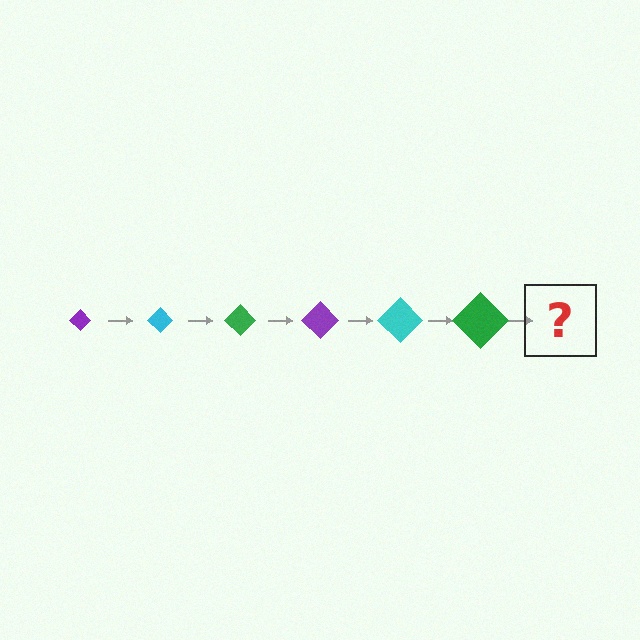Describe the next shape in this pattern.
It should be a purple diamond, larger than the previous one.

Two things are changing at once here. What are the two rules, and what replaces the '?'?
The two rules are that the diamond grows larger each step and the color cycles through purple, cyan, and green. The '?' should be a purple diamond, larger than the previous one.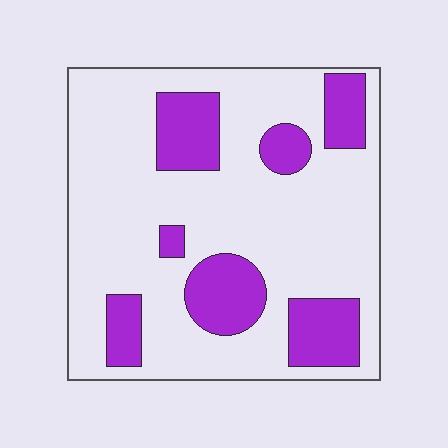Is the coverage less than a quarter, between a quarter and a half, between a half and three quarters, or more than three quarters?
Less than a quarter.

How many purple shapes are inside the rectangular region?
7.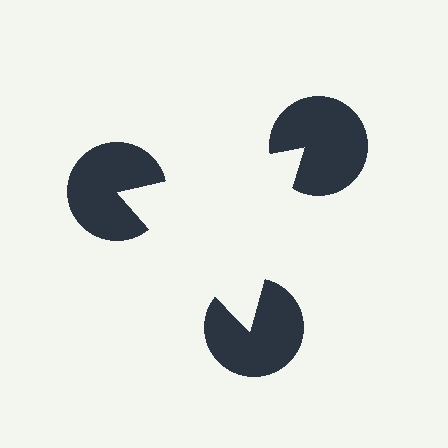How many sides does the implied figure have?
3 sides.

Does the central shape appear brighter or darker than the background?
It typically appears slightly brighter than the background, even though no actual brightness change is drawn.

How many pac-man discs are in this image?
There are 3 — one at each vertex of the illusory triangle.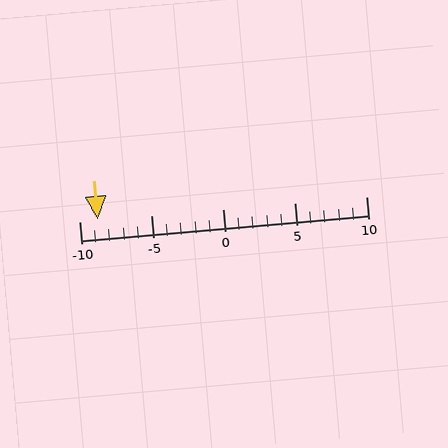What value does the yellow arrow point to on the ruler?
The yellow arrow points to approximately -9.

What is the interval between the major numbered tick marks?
The major tick marks are spaced 5 units apart.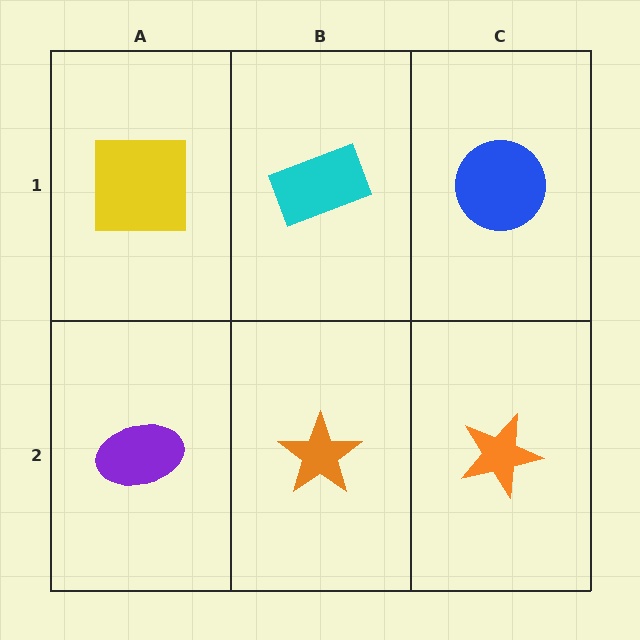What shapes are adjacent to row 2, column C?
A blue circle (row 1, column C), an orange star (row 2, column B).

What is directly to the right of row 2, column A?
An orange star.